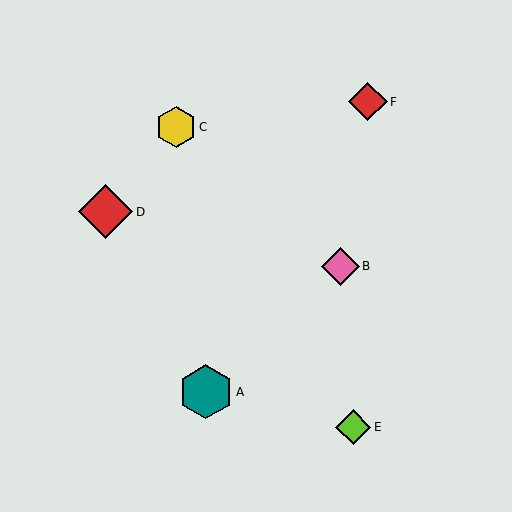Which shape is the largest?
The red diamond (labeled D) is the largest.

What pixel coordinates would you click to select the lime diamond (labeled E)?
Click at (353, 427) to select the lime diamond E.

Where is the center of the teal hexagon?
The center of the teal hexagon is at (206, 392).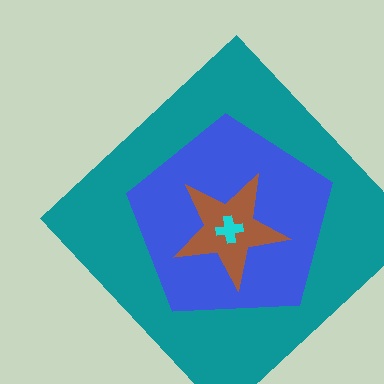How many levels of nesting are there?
4.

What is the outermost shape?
The teal diamond.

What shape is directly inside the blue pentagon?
The brown star.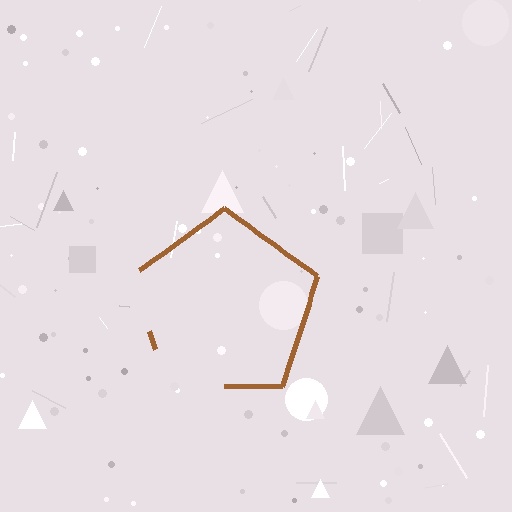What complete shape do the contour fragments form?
The contour fragments form a pentagon.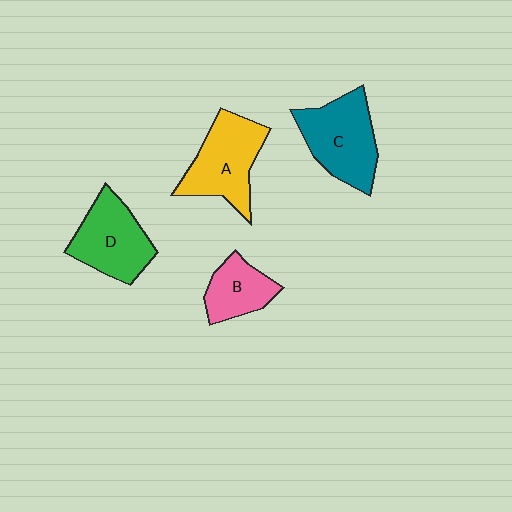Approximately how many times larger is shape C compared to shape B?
Approximately 1.6 times.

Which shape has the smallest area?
Shape B (pink).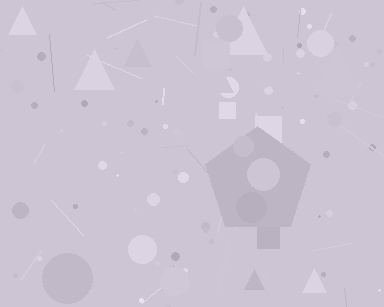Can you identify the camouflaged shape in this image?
The camouflaged shape is a pentagon.